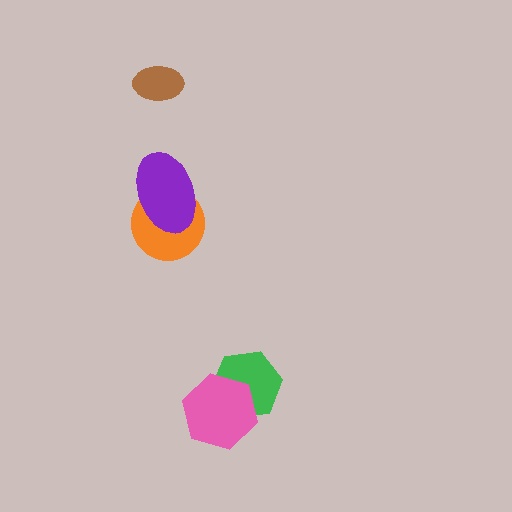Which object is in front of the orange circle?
The purple ellipse is in front of the orange circle.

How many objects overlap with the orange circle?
1 object overlaps with the orange circle.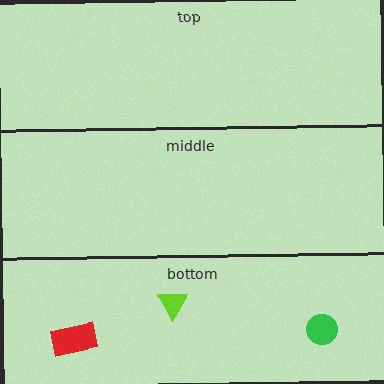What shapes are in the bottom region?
The green circle, the lime triangle, the red rectangle.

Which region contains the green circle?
The bottom region.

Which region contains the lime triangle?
The bottom region.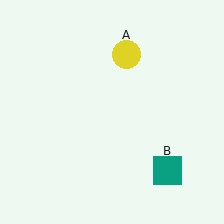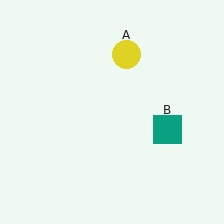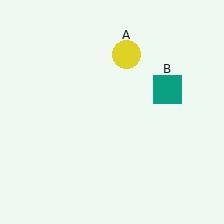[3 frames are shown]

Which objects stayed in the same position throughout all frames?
Yellow circle (object A) remained stationary.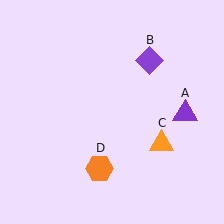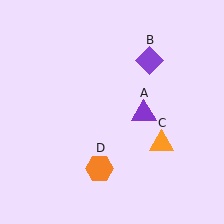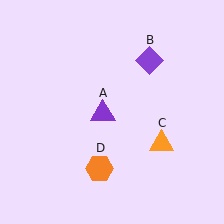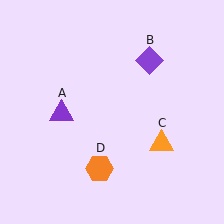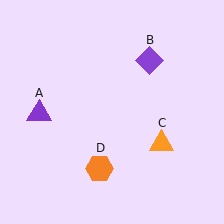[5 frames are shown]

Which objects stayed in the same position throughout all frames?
Purple diamond (object B) and orange triangle (object C) and orange hexagon (object D) remained stationary.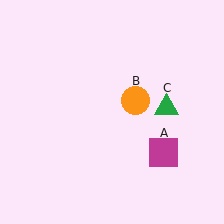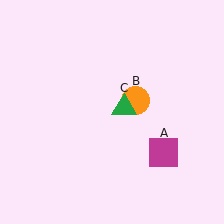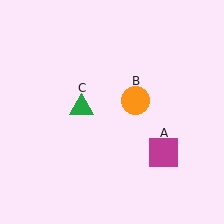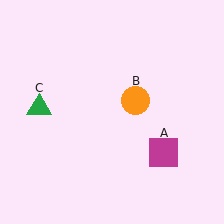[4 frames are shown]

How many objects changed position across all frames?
1 object changed position: green triangle (object C).